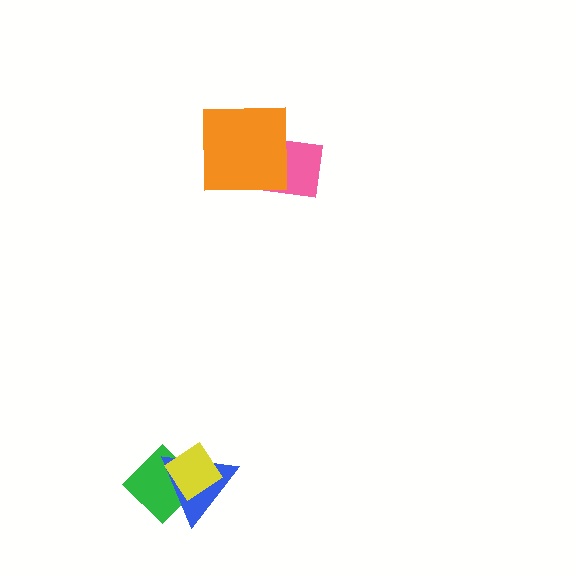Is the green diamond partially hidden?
Yes, it is partially covered by another shape.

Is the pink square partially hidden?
Yes, it is partially covered by another shape.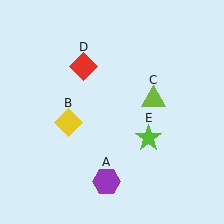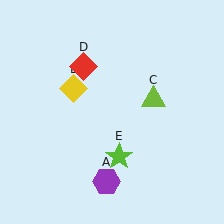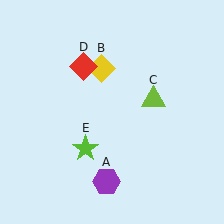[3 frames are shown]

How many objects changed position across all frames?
2 objects changed position: yellow diamond (object B), lime star (object E).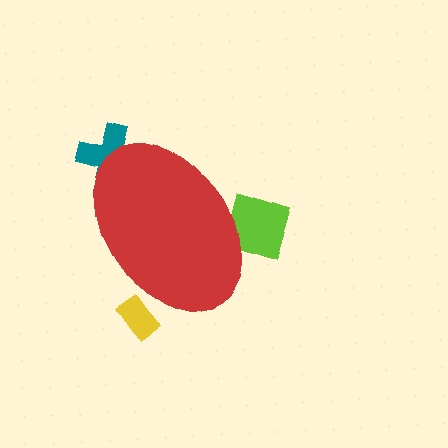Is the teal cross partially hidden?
Yes, the teal cross is partially hidden behind the red ellipse.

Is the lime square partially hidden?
Yes, the lime square is partially hidden behind the red ellipse.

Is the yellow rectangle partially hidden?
Yes, the yellow rectangle is partially hidden behind the red ellipse.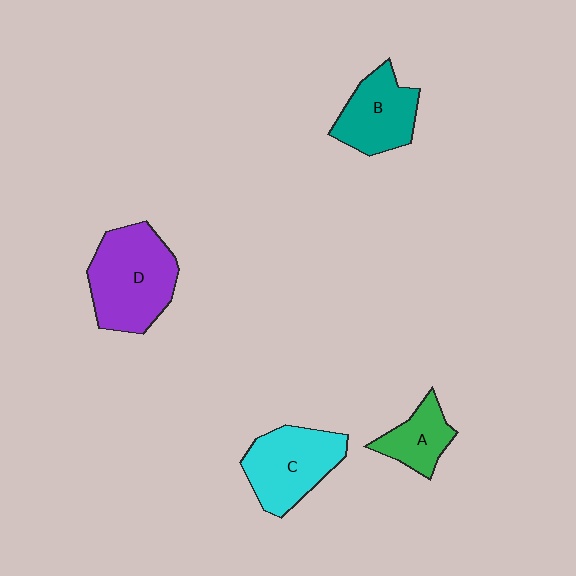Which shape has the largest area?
Shape D (purple).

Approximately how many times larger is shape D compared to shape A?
Approximately 2.1 times.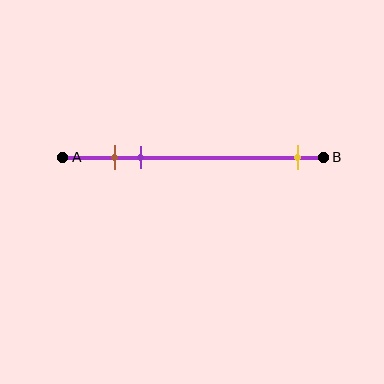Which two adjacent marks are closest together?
The brown and purple marks are the closest adjacent pair.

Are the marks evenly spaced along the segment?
No, the marks are not evenly spaced.